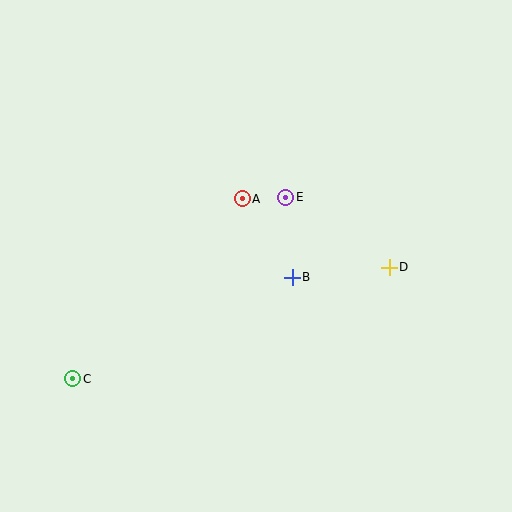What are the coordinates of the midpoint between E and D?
The midpoint between E and D is at (338, 232).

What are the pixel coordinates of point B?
Point B is at (292, 277).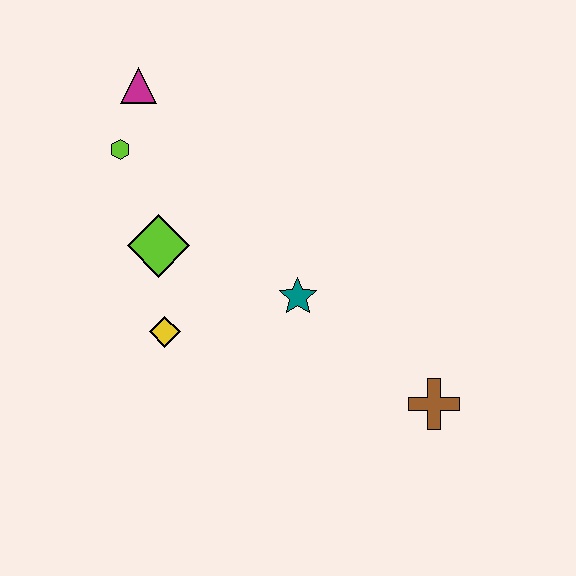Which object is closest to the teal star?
The yellow diamond is closest to the teal star.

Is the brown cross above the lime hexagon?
No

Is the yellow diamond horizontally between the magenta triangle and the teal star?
Yes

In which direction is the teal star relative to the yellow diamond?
The teal star is to the right of the yellow diamond.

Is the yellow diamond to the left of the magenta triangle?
No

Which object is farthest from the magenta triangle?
The brown cross is farthest from the magenta triangle.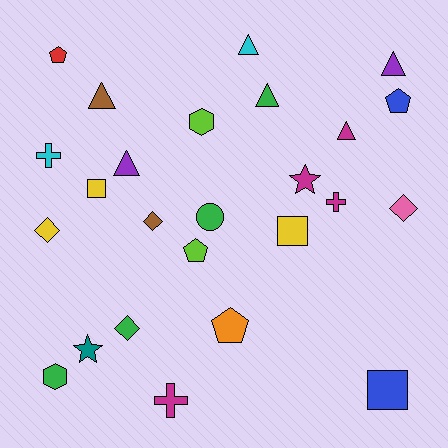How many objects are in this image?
There are 25 objects.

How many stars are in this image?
There are 2 stars.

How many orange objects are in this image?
There is 1 orange object.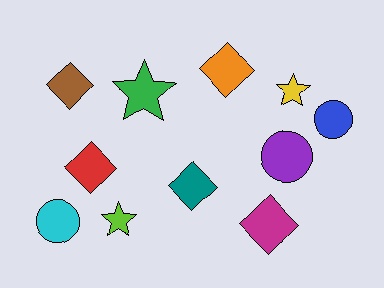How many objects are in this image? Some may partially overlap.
There are 11 objects.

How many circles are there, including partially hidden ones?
There are 3 circles.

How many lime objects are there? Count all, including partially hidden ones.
There is 1 lime object.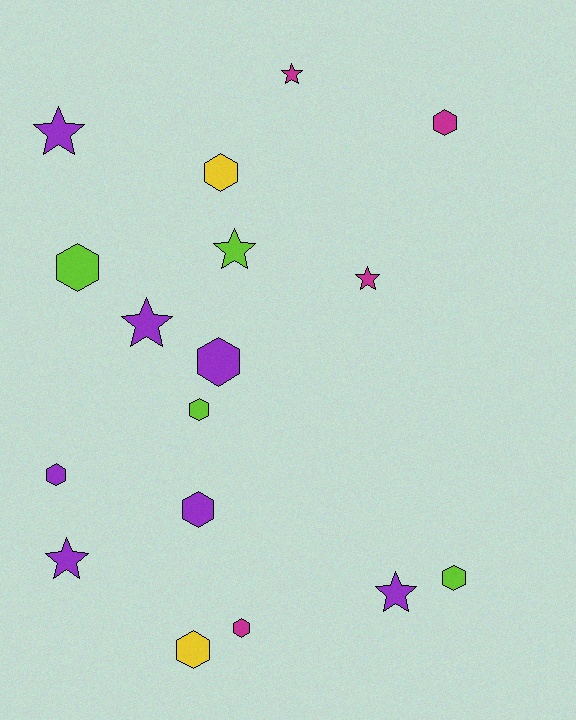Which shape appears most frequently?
Hexagon, with 10 objects.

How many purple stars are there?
There are 4 purple stars.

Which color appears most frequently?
Purple, with 7 objects.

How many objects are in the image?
There are 17 objects.